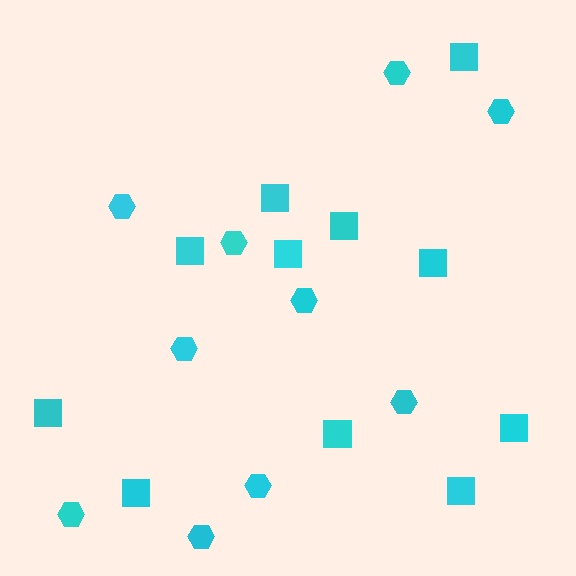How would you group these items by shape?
There are 2 groups: one group of squares (11) and one group of hexagons (10).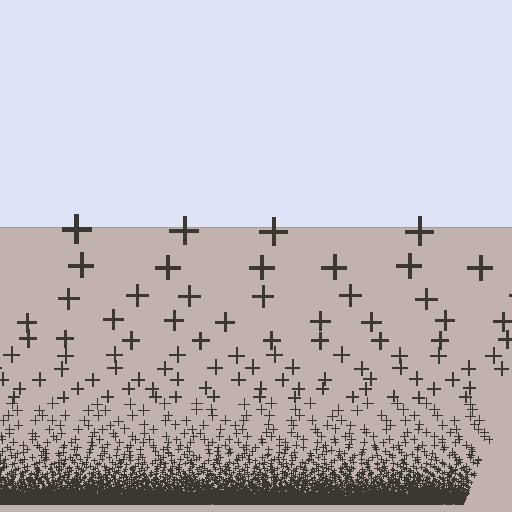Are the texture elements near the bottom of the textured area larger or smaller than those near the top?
Smaller. The gradient is inverted — elements near the bottom are smaller and denser.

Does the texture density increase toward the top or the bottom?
Density increases toward the bottom.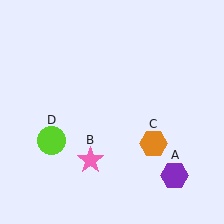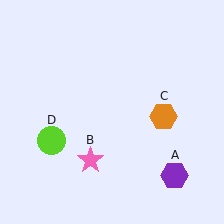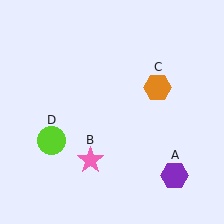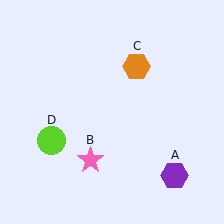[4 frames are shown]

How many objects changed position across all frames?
1 object changed position: orange hexagon (object C).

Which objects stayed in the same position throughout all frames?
Purple hexagon (object A) and pink star (object B) and lime circle (object D) remained stationary.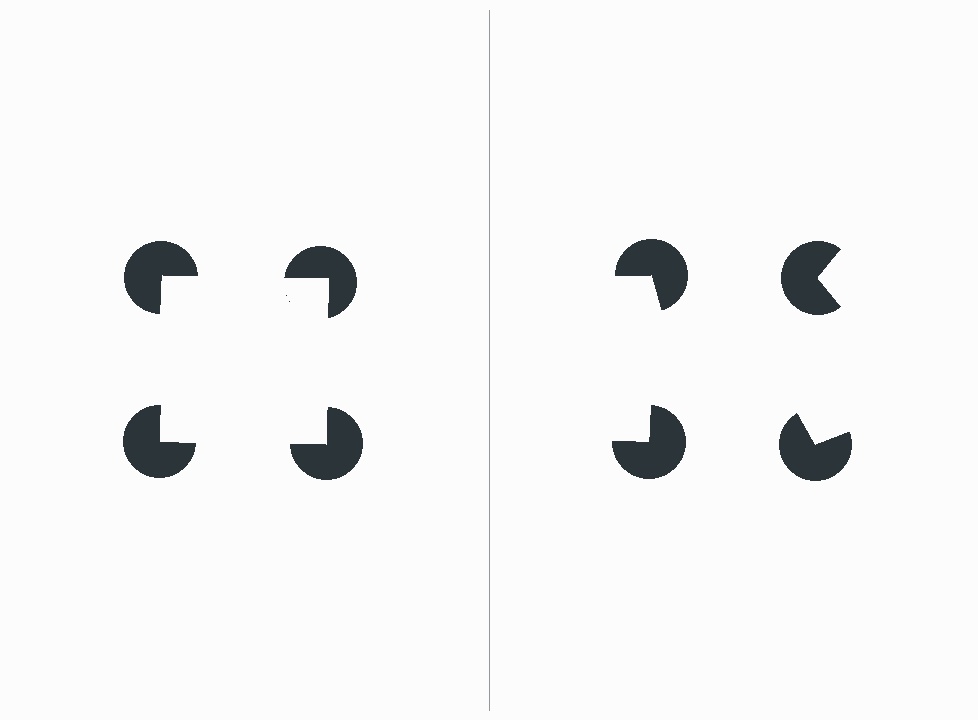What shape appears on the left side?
An illusory square.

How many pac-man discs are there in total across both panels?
8 — 4 on each side.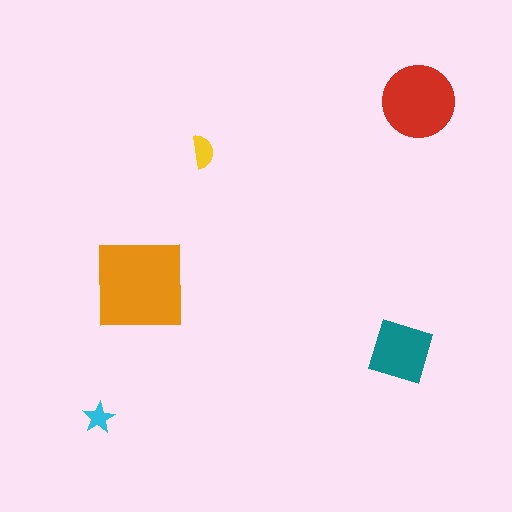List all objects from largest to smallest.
The orange square, the red circle, the teal diamond, the yellow semicircle, the cyan star.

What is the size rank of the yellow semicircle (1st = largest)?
4th.